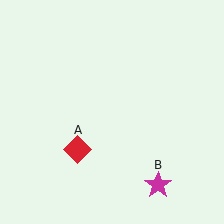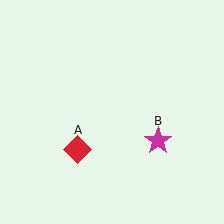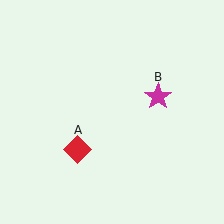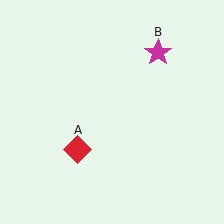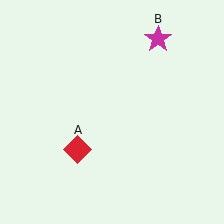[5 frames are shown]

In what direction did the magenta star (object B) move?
The magenta star (object B) moved up.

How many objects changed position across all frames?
1 object changed position: magenta star (object B).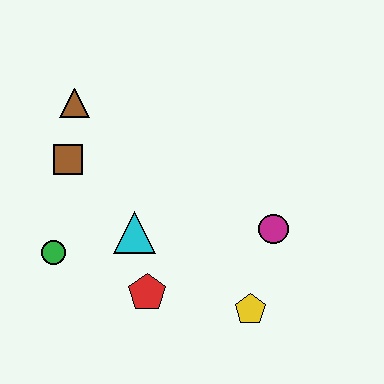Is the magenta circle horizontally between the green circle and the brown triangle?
No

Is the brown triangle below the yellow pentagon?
No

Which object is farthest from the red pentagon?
The brown triangle is farthest from the red pentagon.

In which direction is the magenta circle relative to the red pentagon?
The magenta circle is to the right of the red pentagon.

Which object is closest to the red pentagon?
The cyan triangle is closest to the red pentagon.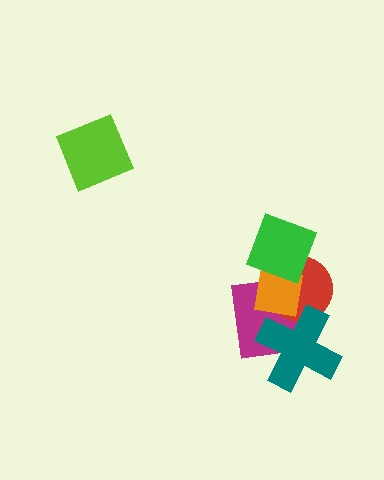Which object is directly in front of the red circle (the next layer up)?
The teal cross is directly in front of the red circle.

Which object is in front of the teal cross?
The orange square is in front of the teal cross.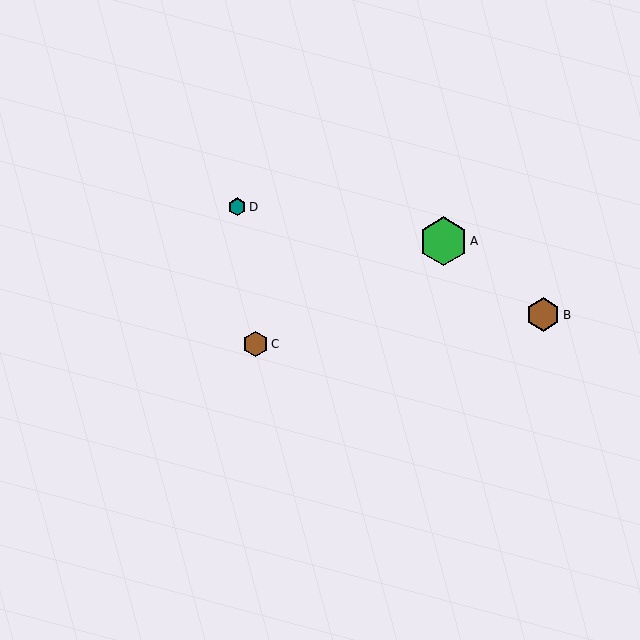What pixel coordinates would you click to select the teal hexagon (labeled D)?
Click at (237, 207) to select the teal hexagon D.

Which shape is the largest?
The green hexagon (labeled A) is the largest.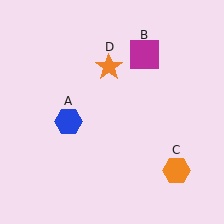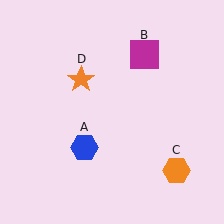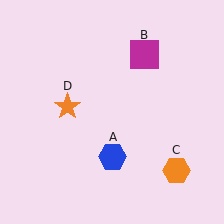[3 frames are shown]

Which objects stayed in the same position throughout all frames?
Magenta square (object B) and orange hexagon (object C) remained stationary.